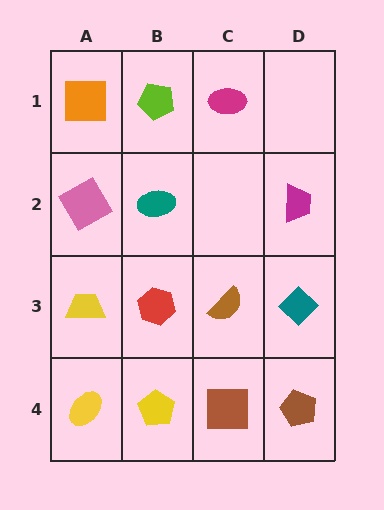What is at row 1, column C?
A magenta ellipse.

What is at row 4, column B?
A yellow pentagon.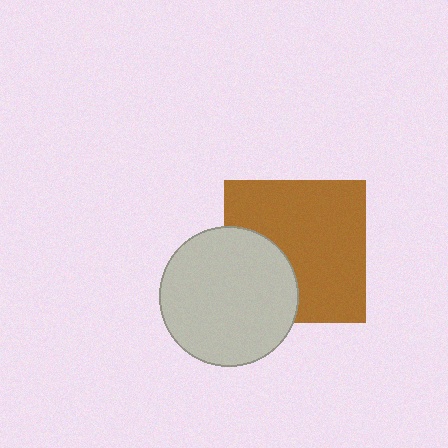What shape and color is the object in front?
The object in front is a light gray circle.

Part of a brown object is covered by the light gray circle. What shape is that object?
It is a square.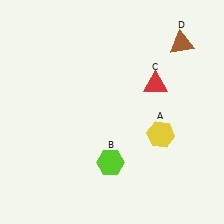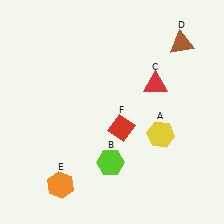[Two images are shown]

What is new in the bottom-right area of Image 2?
A red diamond (F) was added in the bottom-right area of Image 2.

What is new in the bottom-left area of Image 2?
An orange hexagon (E) was added in the bottom-left area of Image 2.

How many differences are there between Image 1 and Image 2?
There are 2 differences between the two images.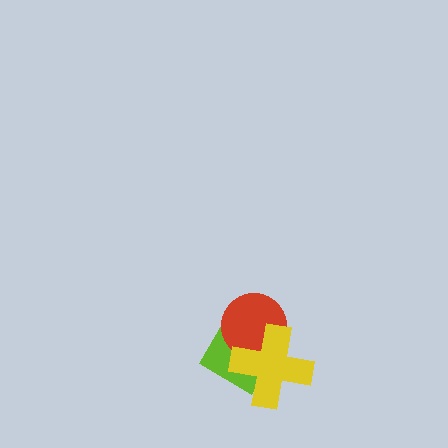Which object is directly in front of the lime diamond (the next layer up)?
The red circle is directly in front of the lime diamond.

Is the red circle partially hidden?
Yes, it is partially covered by another shape.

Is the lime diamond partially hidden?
Yes, it is partially covered by another shape.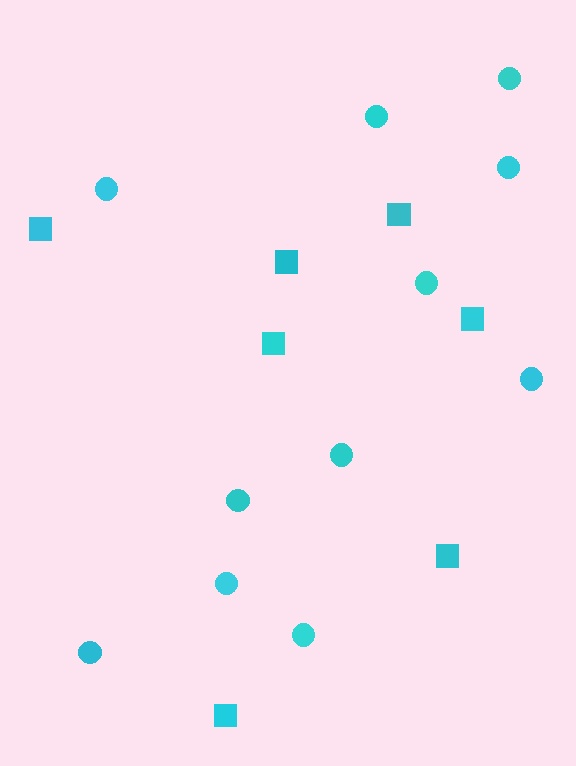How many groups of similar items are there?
There are 2 groups: one group of circles (11) and one group of squares (7).